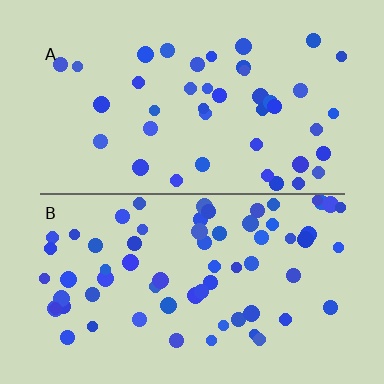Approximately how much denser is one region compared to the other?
Approximately 1.6× — region B over region A.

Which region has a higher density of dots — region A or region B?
B (the bottom).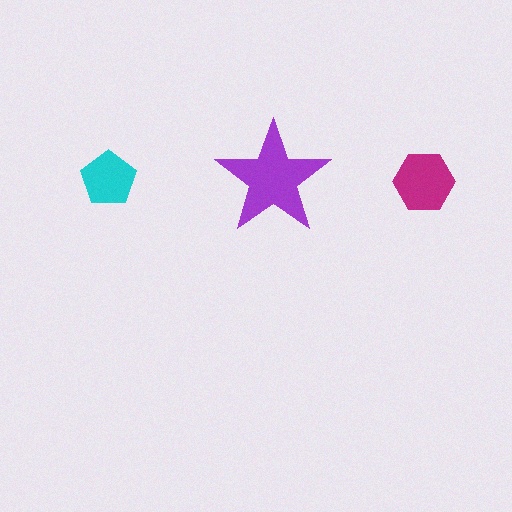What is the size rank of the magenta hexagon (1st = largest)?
2nd.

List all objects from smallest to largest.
The cyan pentagon, the magenta hexagon, the purple star.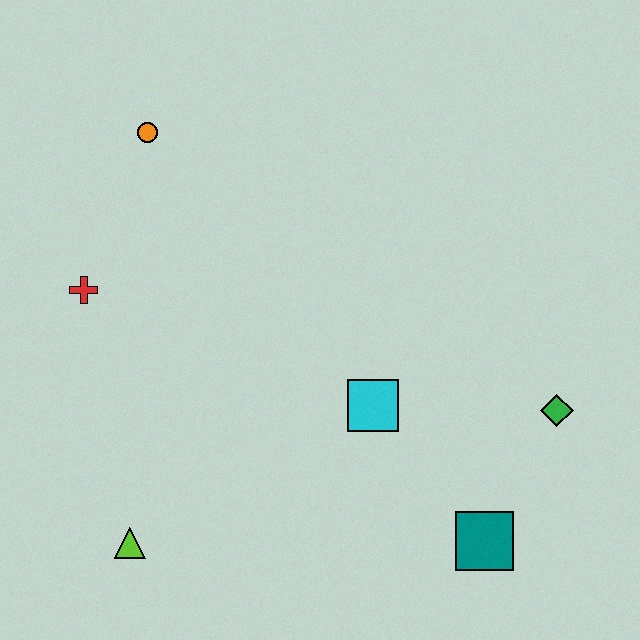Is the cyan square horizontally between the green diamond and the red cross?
Yes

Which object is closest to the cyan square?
The teal square is closest to the cyan square.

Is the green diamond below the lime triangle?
No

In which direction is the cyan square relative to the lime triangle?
The cyan square is to the right of the lime triangle.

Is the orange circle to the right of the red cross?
Yes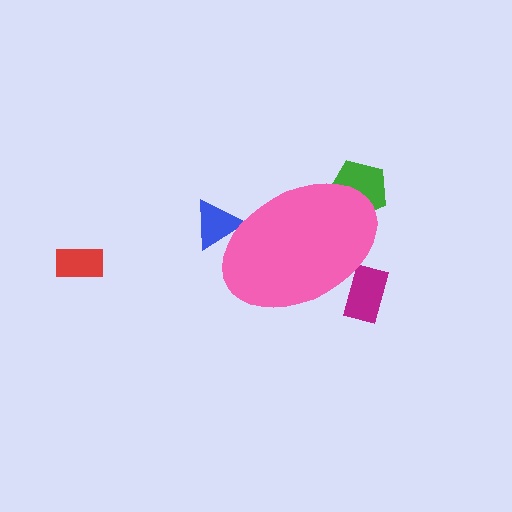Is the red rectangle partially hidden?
No, the red rectangle is fully visible.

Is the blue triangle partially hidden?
Yes, the blue triangle is partially hidden behind the pink ellipse.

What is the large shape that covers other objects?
A pink ellipse.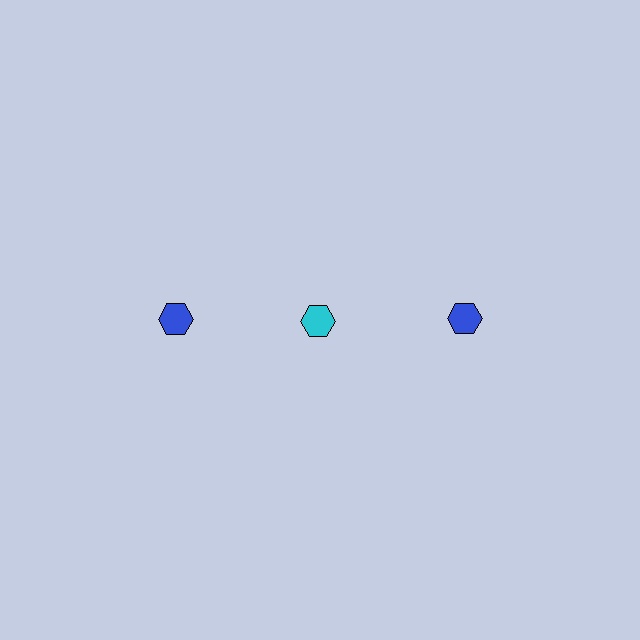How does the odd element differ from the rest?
It has a different color: cyan instead of blue.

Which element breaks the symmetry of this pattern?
The cyan hexagon in the top row, second from left column breaks the symmetry. All other shapes are blue hexagons.